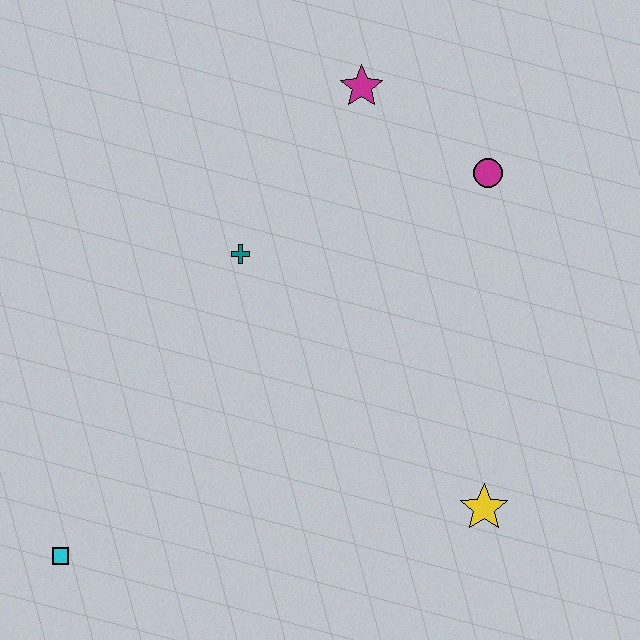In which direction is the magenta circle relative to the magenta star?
The magenta circle is to the right of the magenta star.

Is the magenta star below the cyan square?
No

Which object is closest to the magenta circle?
The magenta star is closest to the magenta circle.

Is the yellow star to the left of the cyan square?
No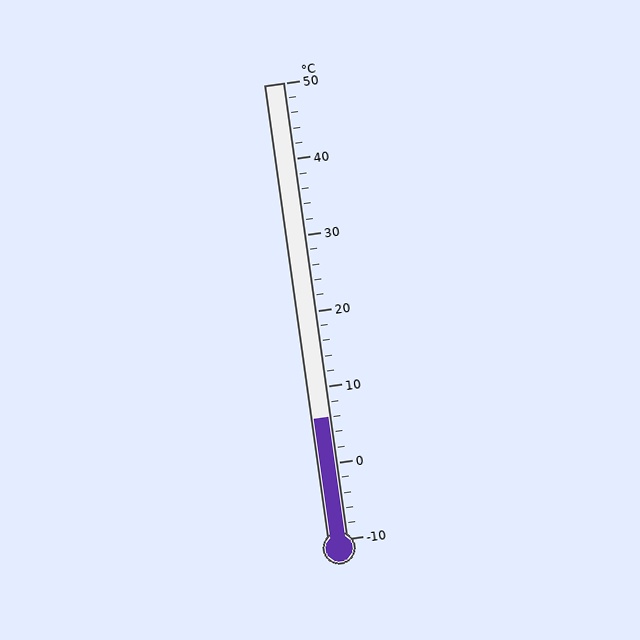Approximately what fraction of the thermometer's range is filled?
The thermometer is filled to approximately 25% of its range.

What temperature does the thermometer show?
The thermometer shows approximately 6°C.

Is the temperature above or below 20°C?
The temperature is below 20°C.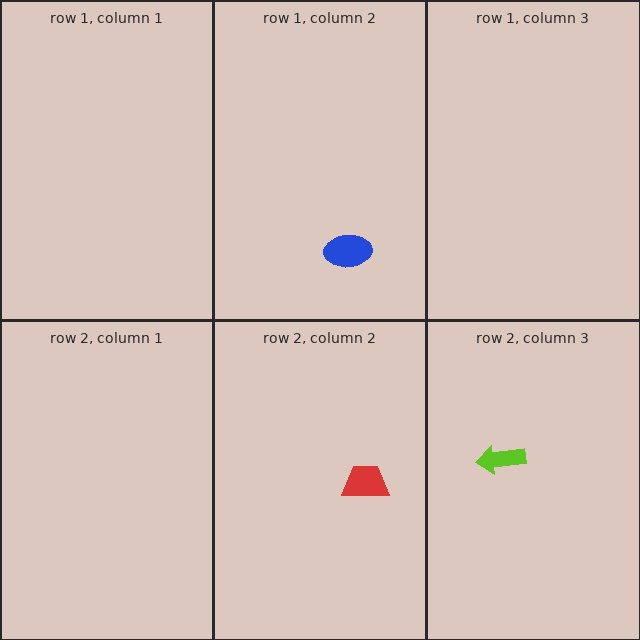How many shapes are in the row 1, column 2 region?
1.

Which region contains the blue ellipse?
The row 1, column 2 region.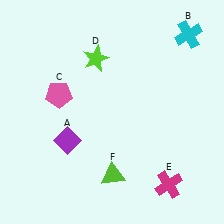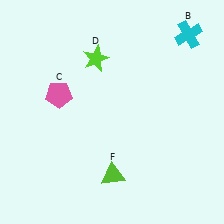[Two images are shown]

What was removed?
The purple diamond (A), the magenta cross (E) were removed in Image 2.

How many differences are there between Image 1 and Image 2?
There are 2 differences between the two images.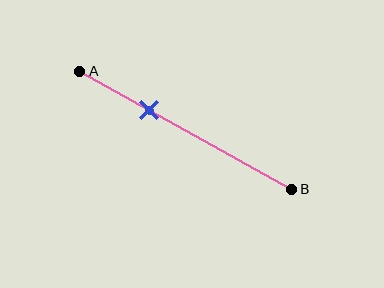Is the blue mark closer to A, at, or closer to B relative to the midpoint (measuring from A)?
The blue mark is closer to point A than the midpoint of segment AB.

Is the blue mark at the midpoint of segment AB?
No, the mark is at about 35% from A, not at the 50% midpoint.